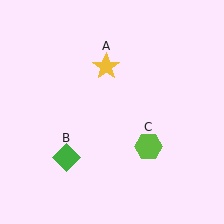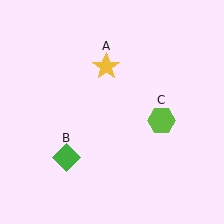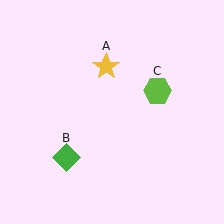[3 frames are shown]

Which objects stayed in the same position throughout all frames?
Yellow star (object A) and green diamond (object B) remained stationary.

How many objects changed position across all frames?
1 object changed position: lime hexagon (object C).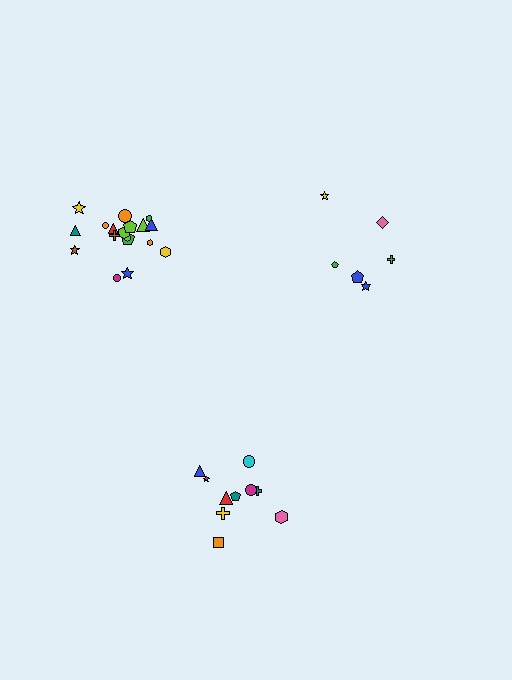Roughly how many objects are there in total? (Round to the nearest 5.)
Roughly 35 objects in total.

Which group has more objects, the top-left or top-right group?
The top-left group.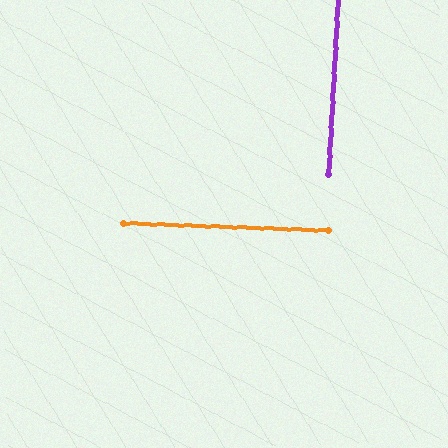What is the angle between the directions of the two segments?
Approximately 89 degrees.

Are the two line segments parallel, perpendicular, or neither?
Perpendicular — they meet at approximately 89°.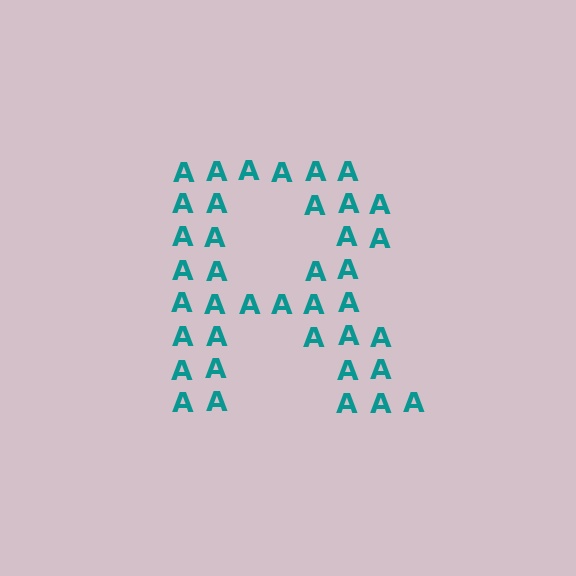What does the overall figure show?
The overall figure shows the letter R.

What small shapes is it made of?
It is made of small letter A's.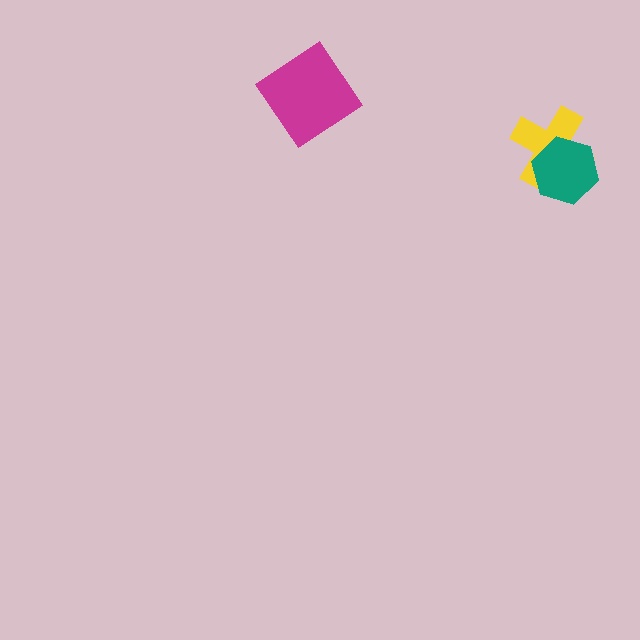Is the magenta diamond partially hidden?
No, no other shape covers it.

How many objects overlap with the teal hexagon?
1 object overlaps with the teal hexagon.